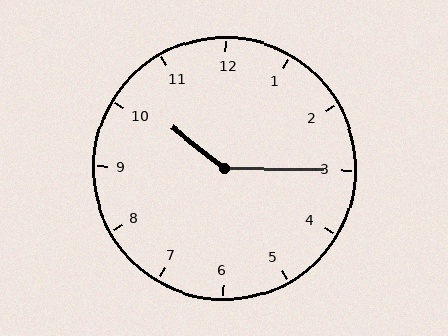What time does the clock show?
10:15.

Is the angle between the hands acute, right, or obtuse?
It is obtuse.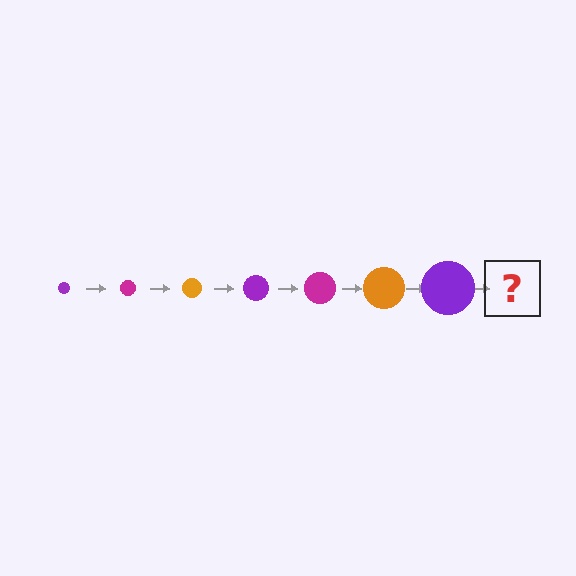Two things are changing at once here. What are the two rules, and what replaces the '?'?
The two rules are that the circle grows larger each step and the color cycles through purple, magenta, and orange. The '?' should be a magenta circle, larger than the previous one.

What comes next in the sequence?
The next element should be a magenta circle, larger than the previous one.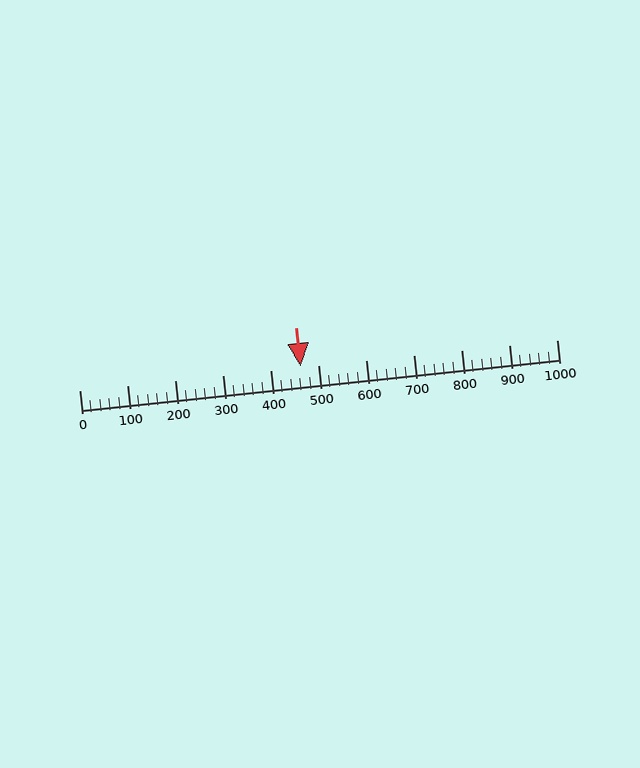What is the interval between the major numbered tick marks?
The major tick marks are spaced 100 units apart.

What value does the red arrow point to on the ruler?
The red arrow points to approximately 463.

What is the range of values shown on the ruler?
The ruler shows values from 0 to 1000.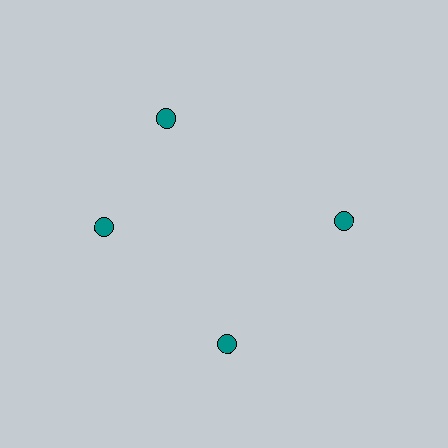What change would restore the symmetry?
The symmetry would be restored by rotating it back into even spacing with its neighbors so that all 4 circles sit at equal angles and equal distance from the center.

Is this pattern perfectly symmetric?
No. The 4 teal circles are arranged in a ring, but one element near the 12 o'clock position is rotated out of alignment along the ring, breaking the 4-fold rotational symmetry.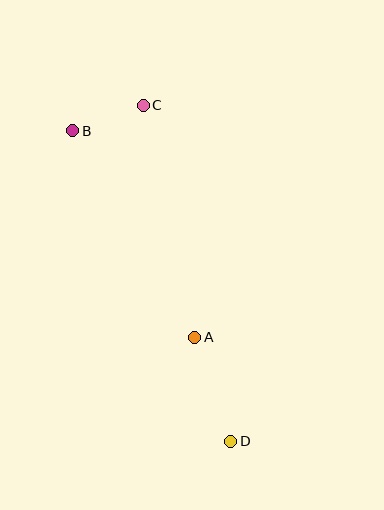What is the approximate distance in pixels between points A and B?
The distance between A and B is approximately 240 pixels.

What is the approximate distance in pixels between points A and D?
The distance between A and D is approximately 110 pixels.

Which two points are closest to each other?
Points B and C are closest to each other.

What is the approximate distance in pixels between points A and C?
The distance between A and C is approximately 238 pixels.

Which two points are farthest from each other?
Points B and D are farthest from each other.